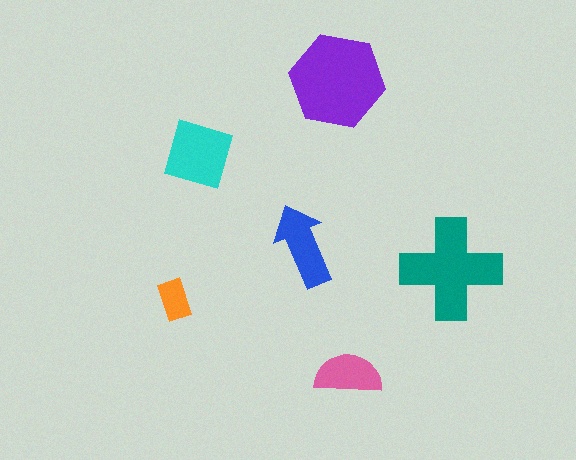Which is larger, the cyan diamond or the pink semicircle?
The cyan diamond.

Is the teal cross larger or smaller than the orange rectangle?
Larger.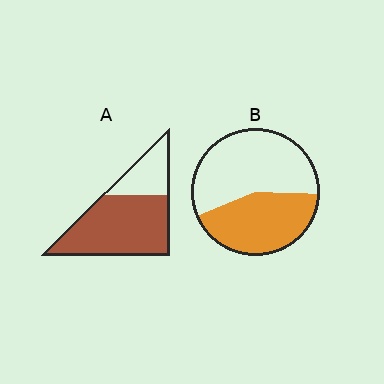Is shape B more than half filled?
No.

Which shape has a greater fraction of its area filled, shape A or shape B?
Shape A.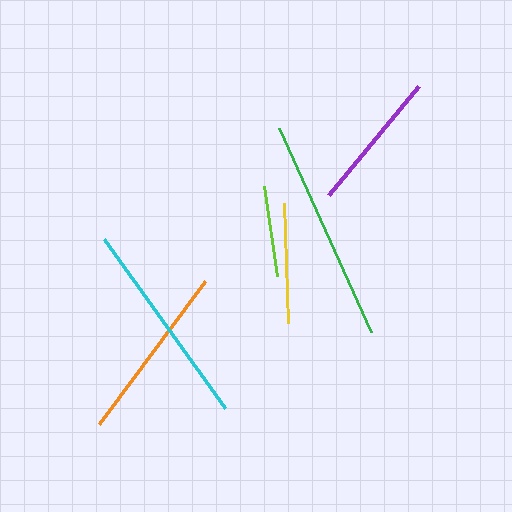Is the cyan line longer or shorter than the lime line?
The cyan line is longer than the lime line.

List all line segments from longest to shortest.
From longest to shortest: green, cyan, orange, purple, yellow, lime.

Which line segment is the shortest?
The lime line is the shortest at approximately 92 pixels.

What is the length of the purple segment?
The purple segment is approximately 141 pixels long.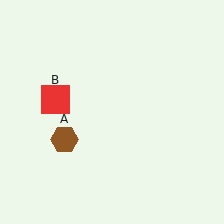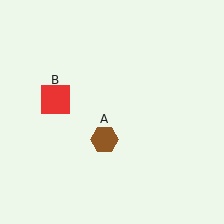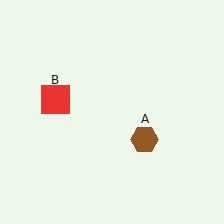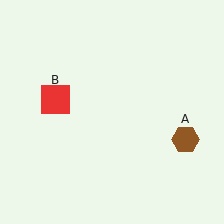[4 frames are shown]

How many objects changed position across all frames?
1 object changed position: brown hexagon (object A).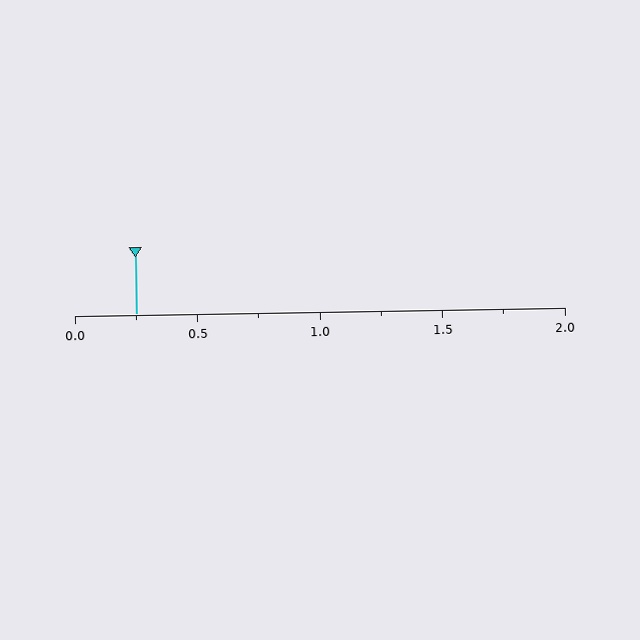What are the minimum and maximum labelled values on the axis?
The axis runs from 0.0 to 2.0.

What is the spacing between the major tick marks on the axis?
The major ticks are spaced 0.5 apart.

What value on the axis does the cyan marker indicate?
The marker indicates approximately 0.25.